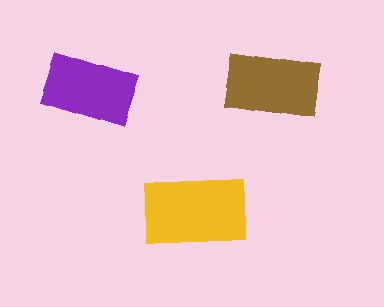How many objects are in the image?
There are 3 objects in the image.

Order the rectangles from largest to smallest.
the yellow one, the brown one, the purple one.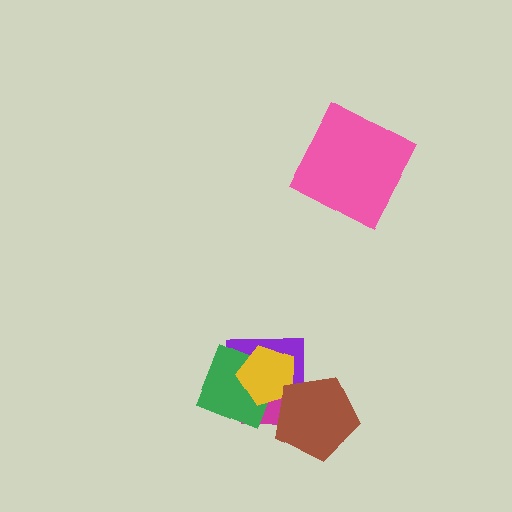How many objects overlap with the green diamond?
3 objects overlap with the green diamond.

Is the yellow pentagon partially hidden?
Yes, it is partially covered by another shape.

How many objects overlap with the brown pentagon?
3 objects overlap with the brown pentagon.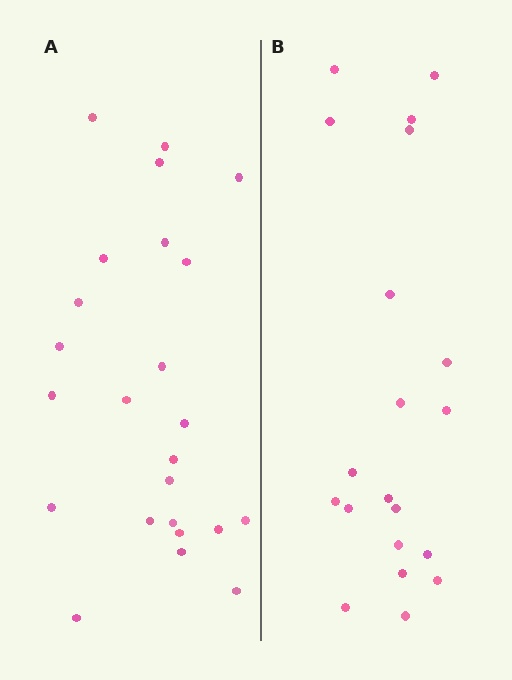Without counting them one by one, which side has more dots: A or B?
Region A (the left region) has more dots.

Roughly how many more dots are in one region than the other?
Region A has about 4 more dots than region B.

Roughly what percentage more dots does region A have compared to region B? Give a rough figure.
About 20% more.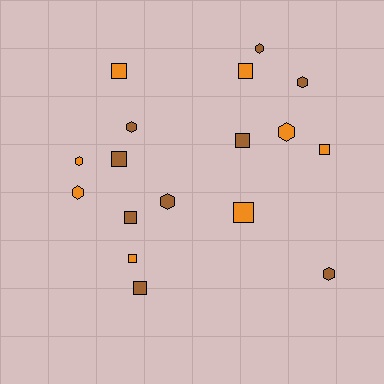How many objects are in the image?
There are 17 objects.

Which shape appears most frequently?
Square, with 9 objects.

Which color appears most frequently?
Brown, with 9 objects.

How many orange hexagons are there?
There are 3 orange hexagons.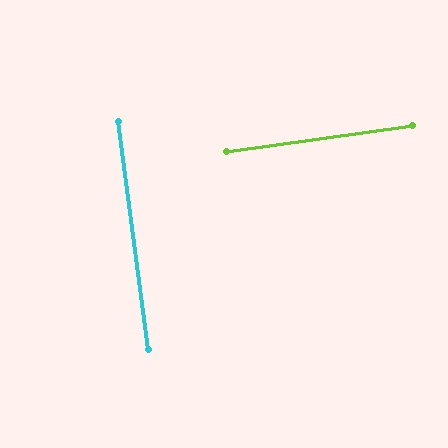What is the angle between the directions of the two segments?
Approximately 90 degrees.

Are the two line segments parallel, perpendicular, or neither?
Perpendicular — they meet at approximately 90°.